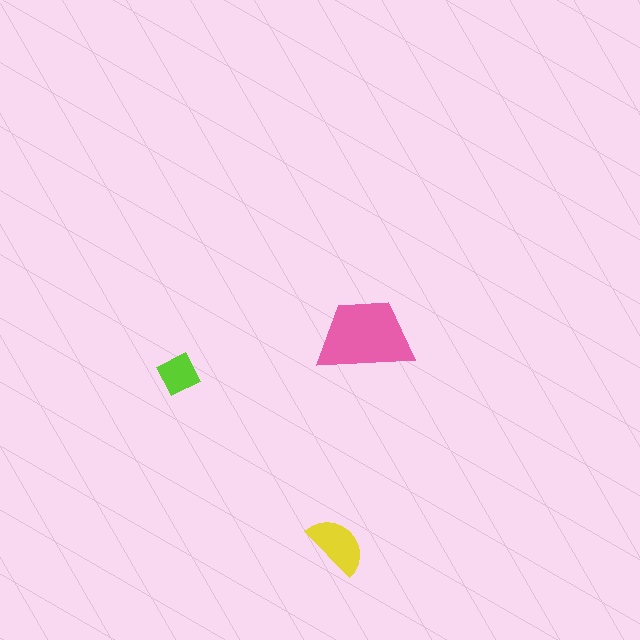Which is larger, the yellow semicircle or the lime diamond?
The yellow semicircle.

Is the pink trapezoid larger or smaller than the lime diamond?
Larger.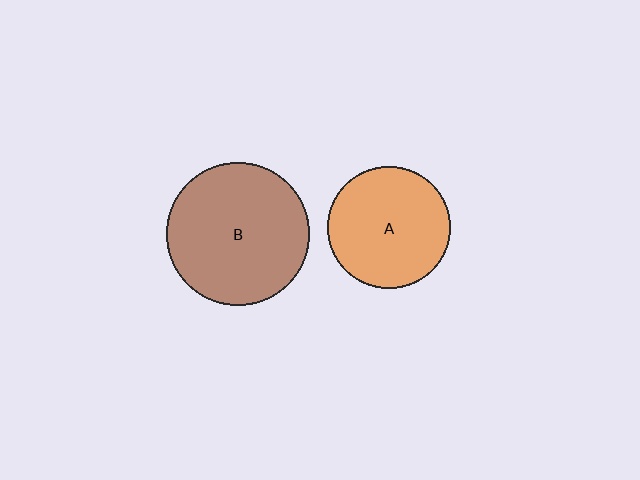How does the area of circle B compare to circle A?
Approximately 1.4 times.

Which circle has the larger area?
Circle B (brown).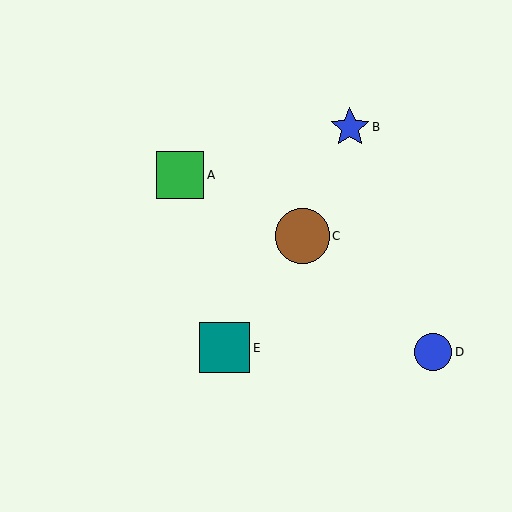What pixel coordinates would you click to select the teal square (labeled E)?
Click at (225, 348) to select the teal square E.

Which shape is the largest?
The brown circle (labeled C) is the largest.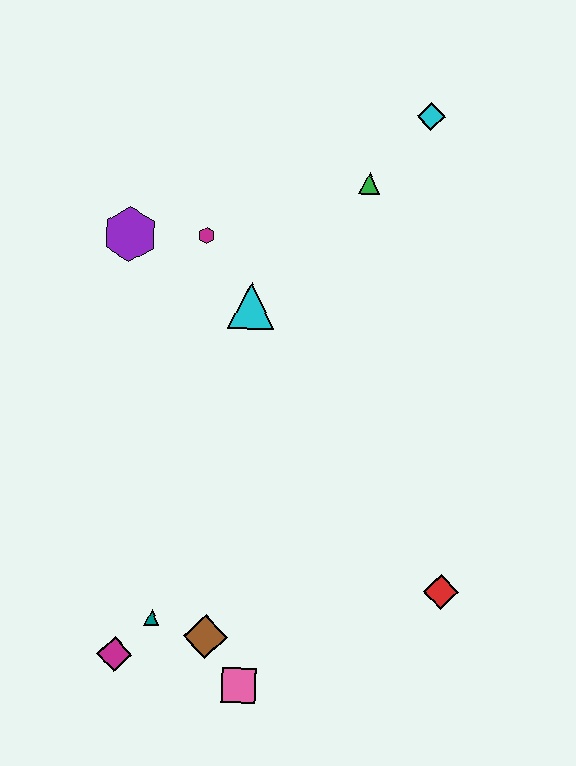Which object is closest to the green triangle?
The cyan diamond is closest to the green triangle.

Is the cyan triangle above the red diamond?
Yes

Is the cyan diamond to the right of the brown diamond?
Yes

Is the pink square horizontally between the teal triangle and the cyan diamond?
Yes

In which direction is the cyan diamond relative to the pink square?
The cyan diamond is above the pink square.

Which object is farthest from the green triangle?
The magenta diamond is farthest from the green triangle.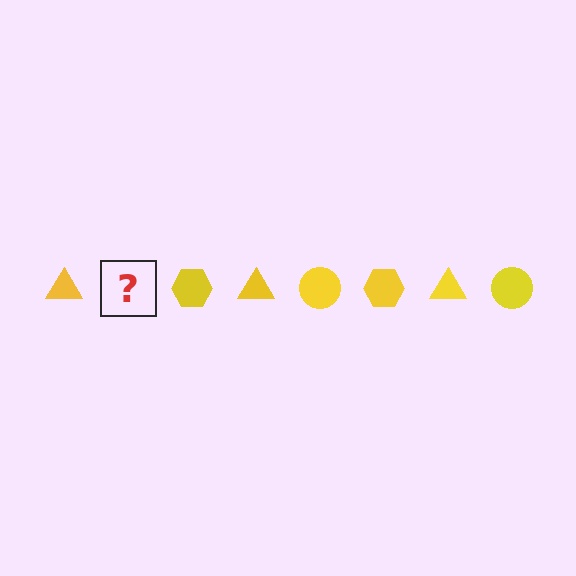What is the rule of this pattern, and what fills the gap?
The rule is that the pattern cycles through triangle, circle, hexagon shapes in yellow. The gap should be filled with a yellow circle.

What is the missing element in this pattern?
The missing element is a yellow circle.